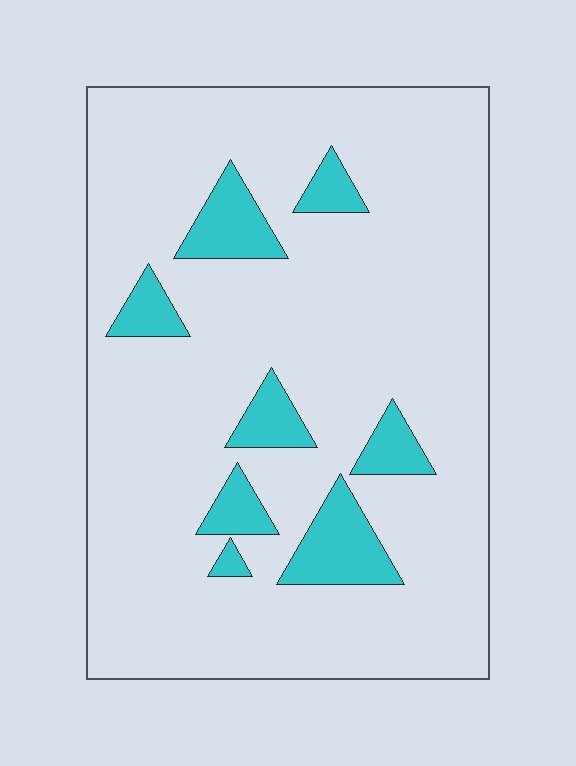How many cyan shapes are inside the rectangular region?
8.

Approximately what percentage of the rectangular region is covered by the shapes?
Approximately 15%.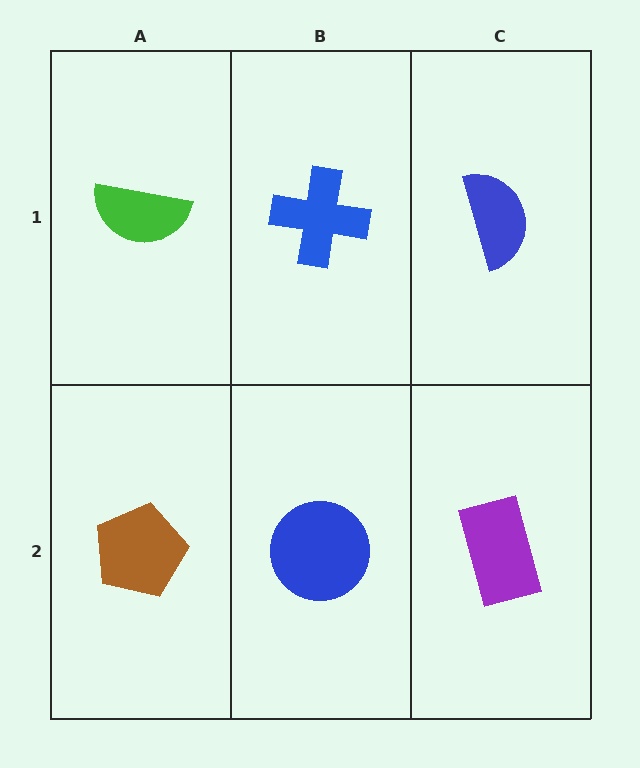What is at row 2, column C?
A purple rectangle.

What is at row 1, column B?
A blue cross.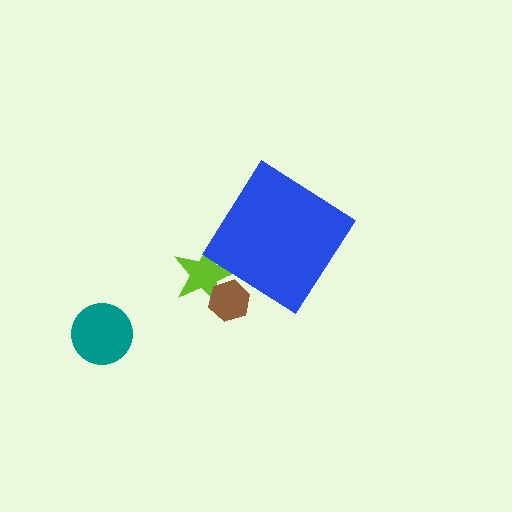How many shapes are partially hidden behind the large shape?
2 shapes are partially hidden.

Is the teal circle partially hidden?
No, the teal circle is fully visible.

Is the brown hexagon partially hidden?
Yes, the brown hexagon is partially hidden behind the blue diamond.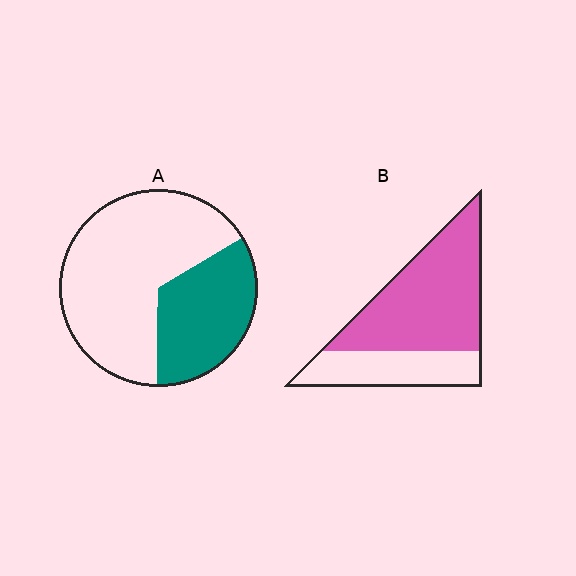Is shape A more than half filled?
No.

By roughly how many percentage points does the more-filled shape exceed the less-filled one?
By roughly 35 percentage points (B over A).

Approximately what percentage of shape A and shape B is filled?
A is approximately 35% and B is approximately 65%.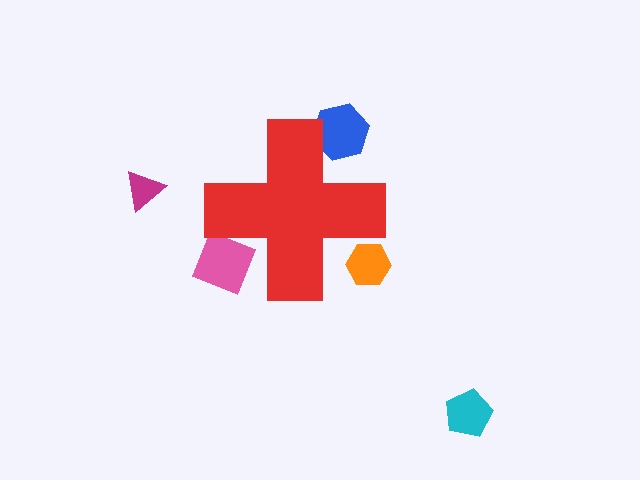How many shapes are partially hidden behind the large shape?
3 shapes are partially hidden.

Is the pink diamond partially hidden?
Yes, the pink diamond is partially hidden behind the red cross.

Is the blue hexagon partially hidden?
Yes, the blue hexagon is partially hidden behind the red cross.